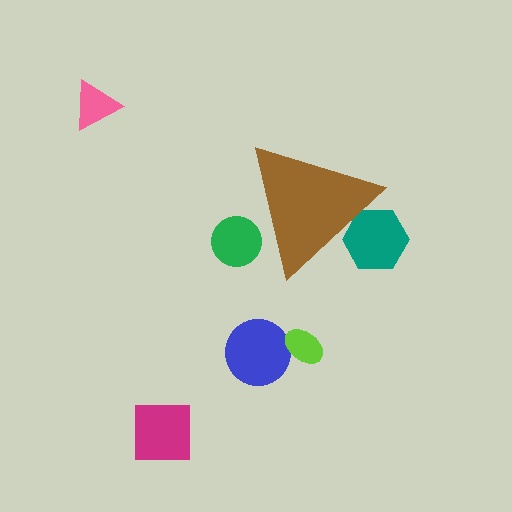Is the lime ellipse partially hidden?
No, the lime ellipse is fully visible.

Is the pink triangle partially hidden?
No, the pink triangle is fully visible.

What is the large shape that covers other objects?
A brown triangle.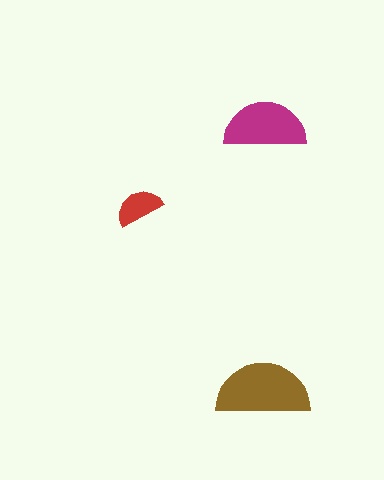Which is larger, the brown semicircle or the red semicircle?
The brown one.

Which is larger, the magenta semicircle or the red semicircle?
The magenta one.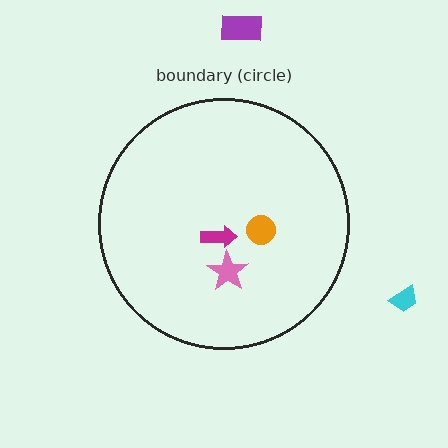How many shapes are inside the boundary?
3 inside, 2 outside.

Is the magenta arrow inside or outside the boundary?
Inside.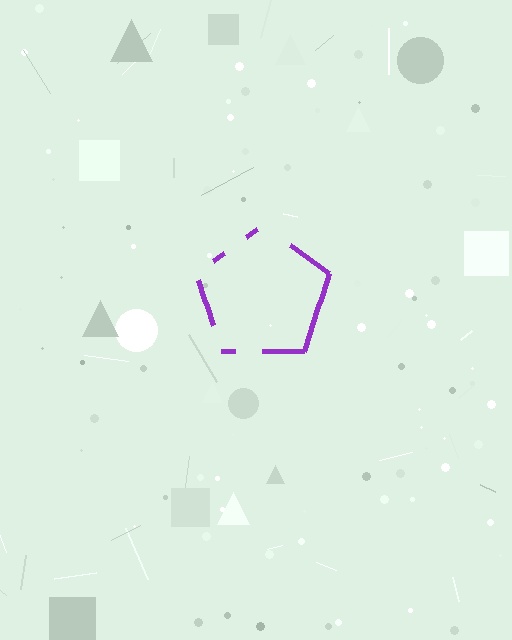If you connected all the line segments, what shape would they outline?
They would outline a pentagon.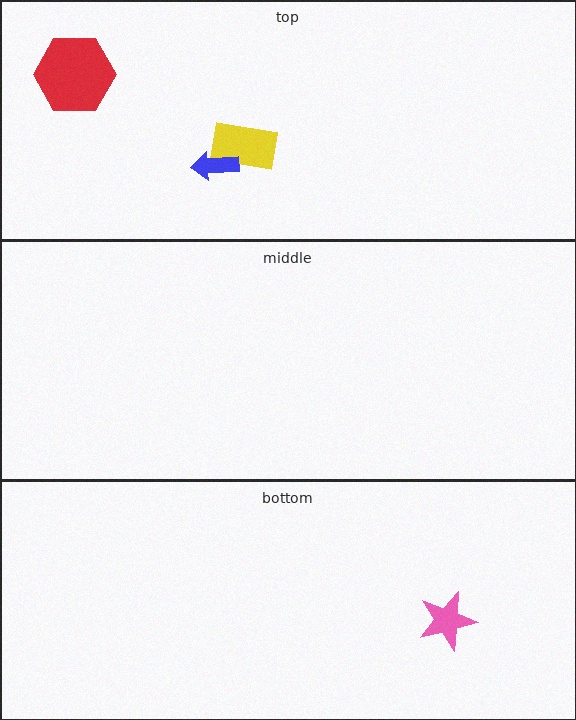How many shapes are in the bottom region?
1.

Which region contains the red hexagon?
The top region.